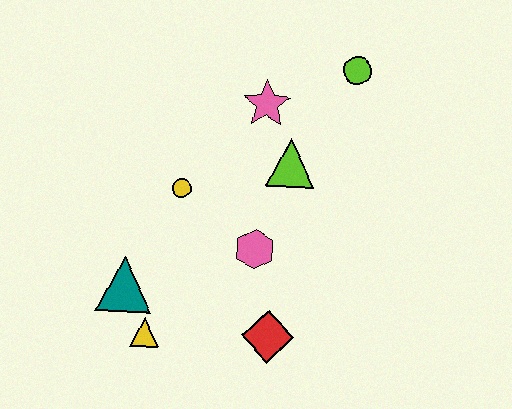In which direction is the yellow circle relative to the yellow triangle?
The yellow circle is above the yellow triangle.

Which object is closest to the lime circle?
The pink star is closest to the lime circle.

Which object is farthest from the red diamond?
The lime circle is farthest from the red diamond.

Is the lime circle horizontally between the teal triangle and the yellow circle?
No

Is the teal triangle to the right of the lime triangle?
No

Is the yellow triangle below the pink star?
Yes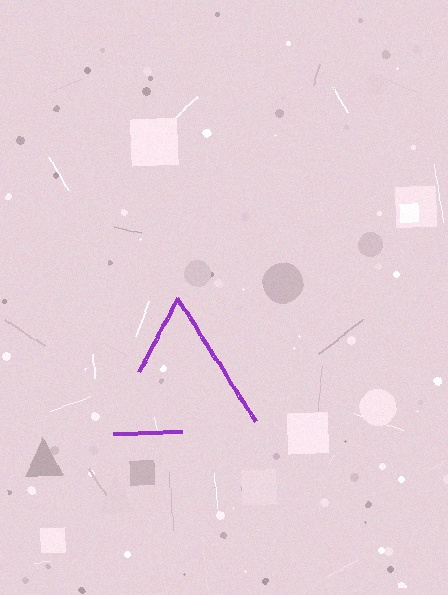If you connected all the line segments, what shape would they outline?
They would outline a triangle.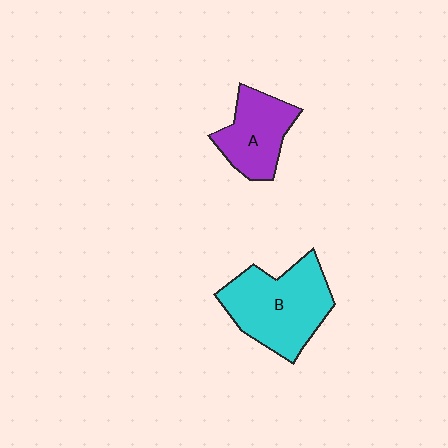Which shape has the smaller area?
Shape A (purple).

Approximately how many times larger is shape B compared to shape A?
Approximately 1.5 times.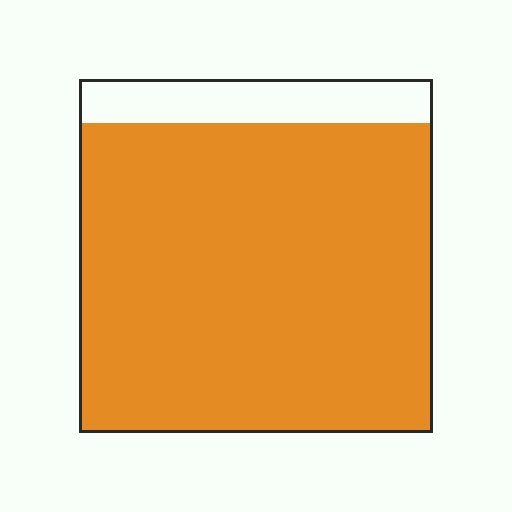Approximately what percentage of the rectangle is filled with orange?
Approximately 90%.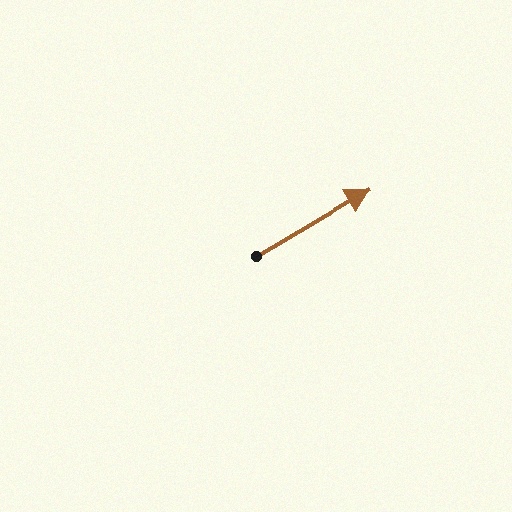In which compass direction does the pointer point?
Northeast.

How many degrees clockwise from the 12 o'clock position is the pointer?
Approximately 60 degrees.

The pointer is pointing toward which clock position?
Roughly 2 o'clock.